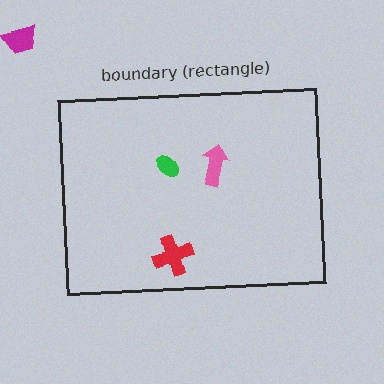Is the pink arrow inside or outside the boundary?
Inside.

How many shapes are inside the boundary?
3 inside, 1 outside.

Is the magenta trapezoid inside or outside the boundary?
Outside.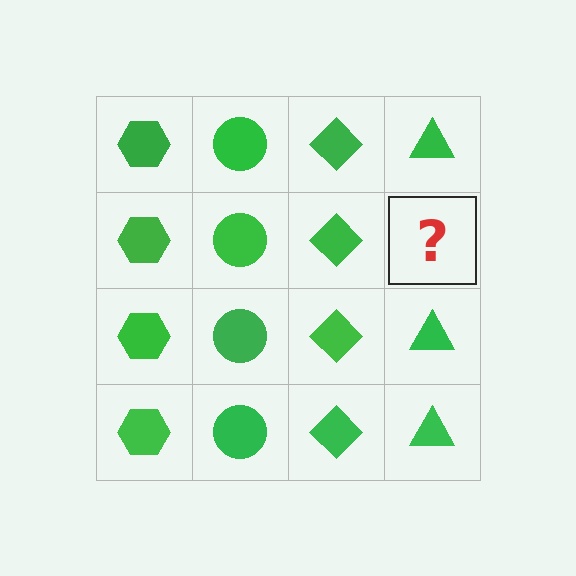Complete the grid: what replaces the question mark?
The question mark should be replaced with a green triangle.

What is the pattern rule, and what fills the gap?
The rule is that each column has a consistent shape. The gap should be filled with a green triangle.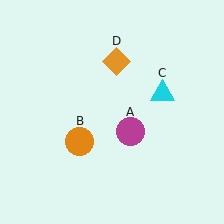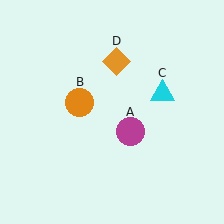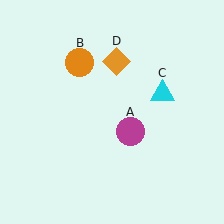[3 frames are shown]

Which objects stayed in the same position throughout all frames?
Magenta circle (object A) and cyan triangle (object C) and orange diamond (object D) remained stationary.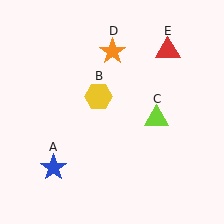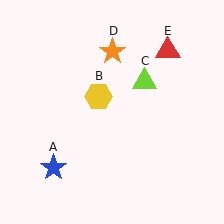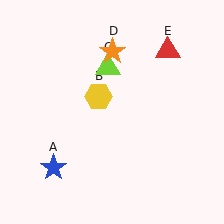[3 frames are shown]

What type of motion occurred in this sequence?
The lime triangle (object C) rotated counterclockwise around the center of the scene.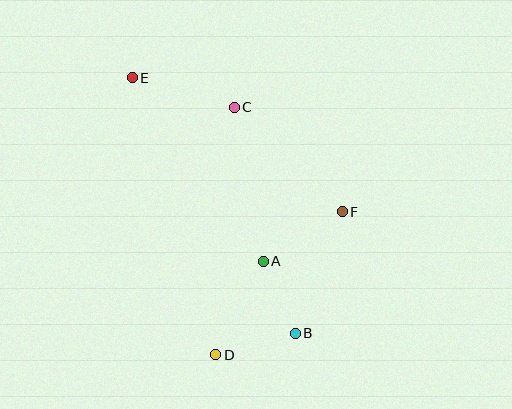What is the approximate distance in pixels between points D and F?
The distance between D and F is approximately 191 pixels.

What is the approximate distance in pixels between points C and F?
The distance between C and F is approximately 150 pixels.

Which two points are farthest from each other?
Points B and E are farthest from each other.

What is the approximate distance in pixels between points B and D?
The distance between B and D is approximately 82 pixels.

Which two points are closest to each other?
Points A and B are closest to each other.